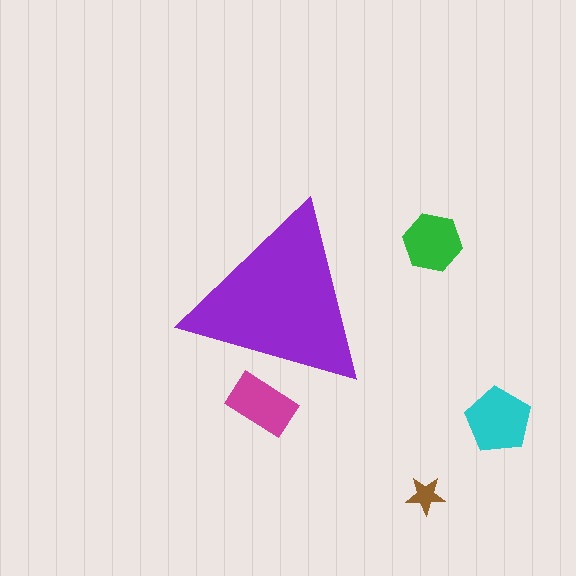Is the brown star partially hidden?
No, the brown star is fully visible.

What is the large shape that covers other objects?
A purple triangle.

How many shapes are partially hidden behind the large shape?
1 shape is partially hidden.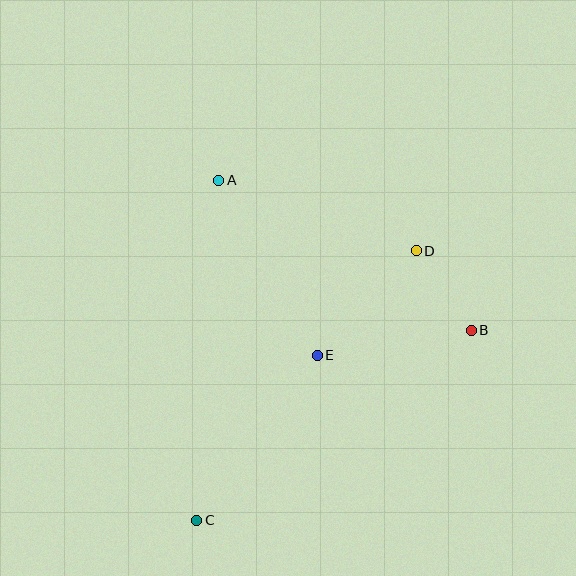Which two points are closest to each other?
Points B and D are closest to each other.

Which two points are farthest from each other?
Points C and D are farthest from each other.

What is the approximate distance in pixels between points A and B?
The distance between A and B is approximately 294 pixels.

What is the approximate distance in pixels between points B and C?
The distance between B and C is approximately 334 pixels.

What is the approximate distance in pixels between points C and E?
The distance between C and E is approximately 204 pixels.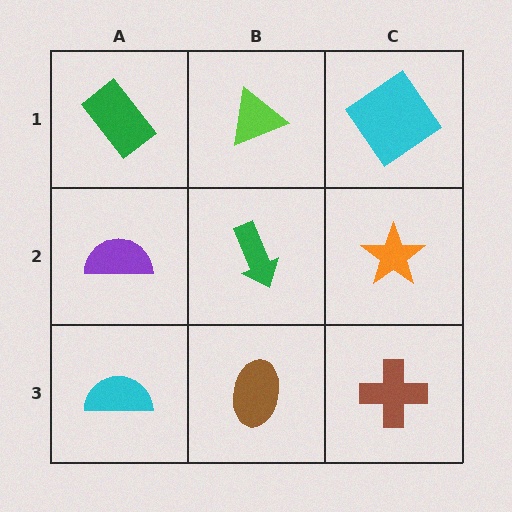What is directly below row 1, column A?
A purple semicircle.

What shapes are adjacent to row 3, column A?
A purple semicircle (row 2, column A), a brown ellipse (row 3, column B).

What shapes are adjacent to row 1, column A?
A purple semicircle (row 2, column A), a lime triangle (row 1, column B).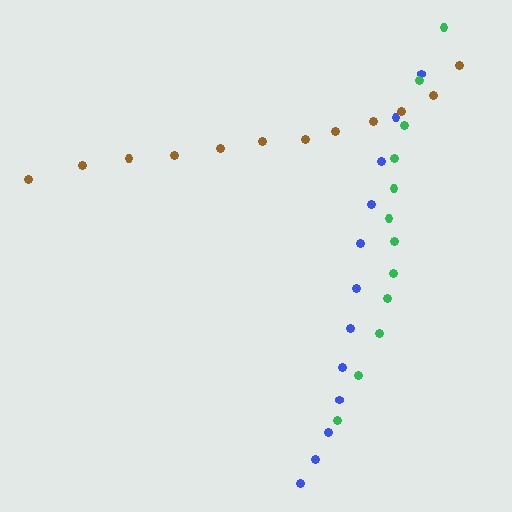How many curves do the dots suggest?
There are 3 distinct paths.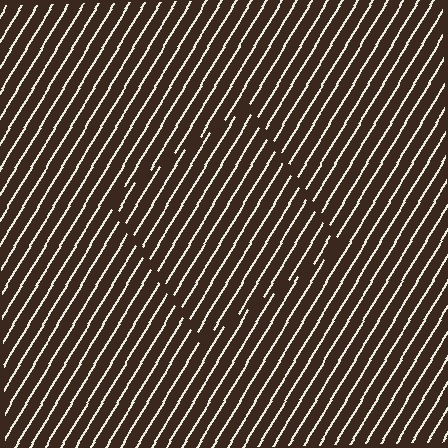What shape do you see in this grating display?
An illusory square. The interior of the shape contains the same grating, shifted by half a period — the contour is defined by the phase discontinuity where line-ends from the inner and outer gratings abut.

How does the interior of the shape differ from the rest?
The interior of the shape contains the same grating, shifted by half a period — the contour is defined by the phase discontinuity where line-ends from the inner and outer gratings abut.